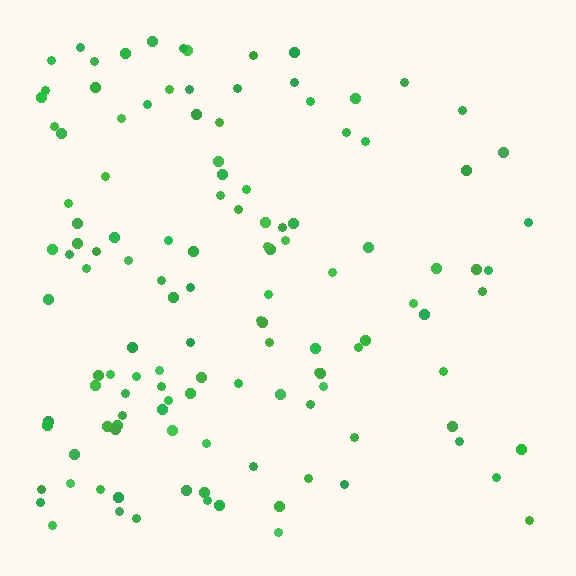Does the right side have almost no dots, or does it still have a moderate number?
Still a moderate number, just noticeably fewer than the left.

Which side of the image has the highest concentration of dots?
The left.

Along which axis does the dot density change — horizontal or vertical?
Horizontal.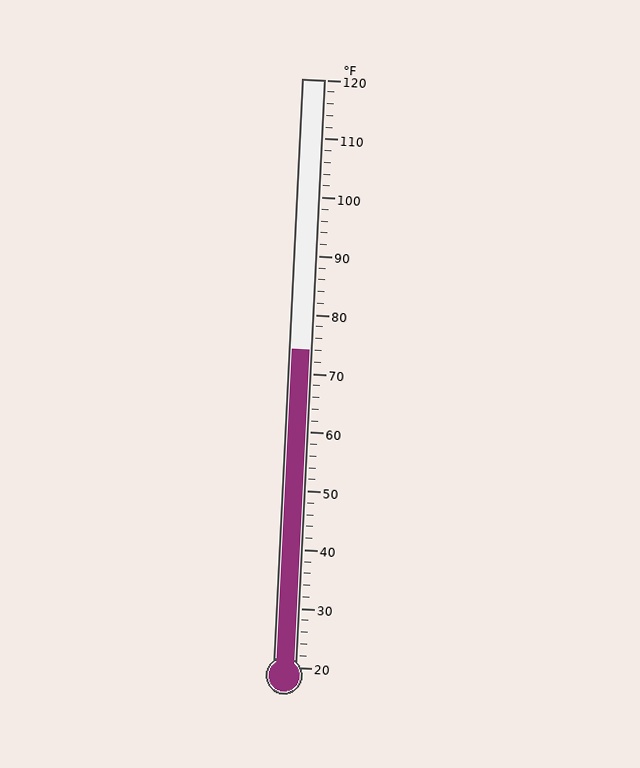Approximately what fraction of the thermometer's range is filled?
The thermometer is filled to approximately 55% of its range.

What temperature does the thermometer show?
The thermometer shows approximately 74°F.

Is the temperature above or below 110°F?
The temperature is below 110°F.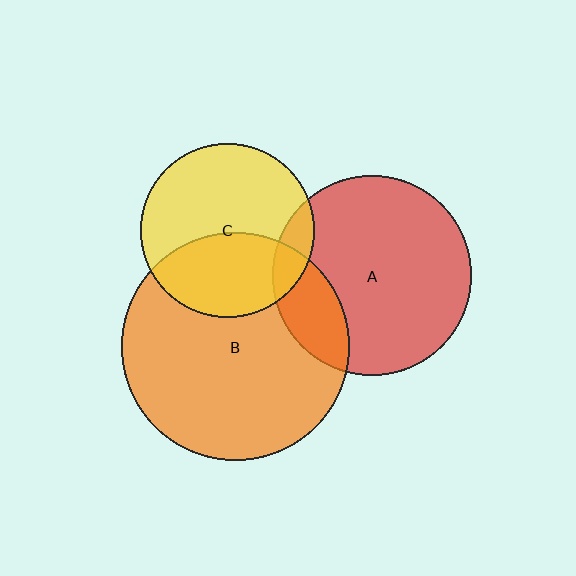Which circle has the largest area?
Circle B (orange).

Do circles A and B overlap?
Yes.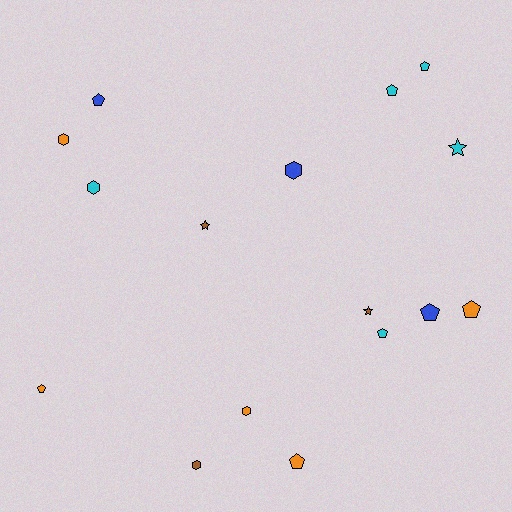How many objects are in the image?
There are 16 objects.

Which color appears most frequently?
Cyan, with 5 objects.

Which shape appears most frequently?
Pentagon, with 8 objects.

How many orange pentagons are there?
There are 3 orange pentagons.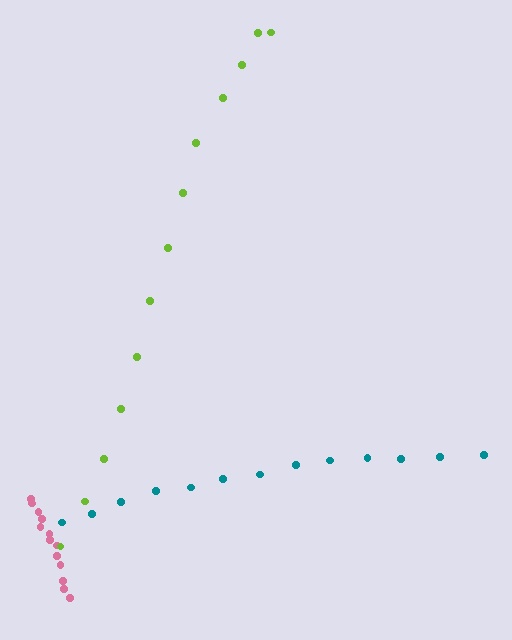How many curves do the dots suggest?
There are 3 distinct paths.